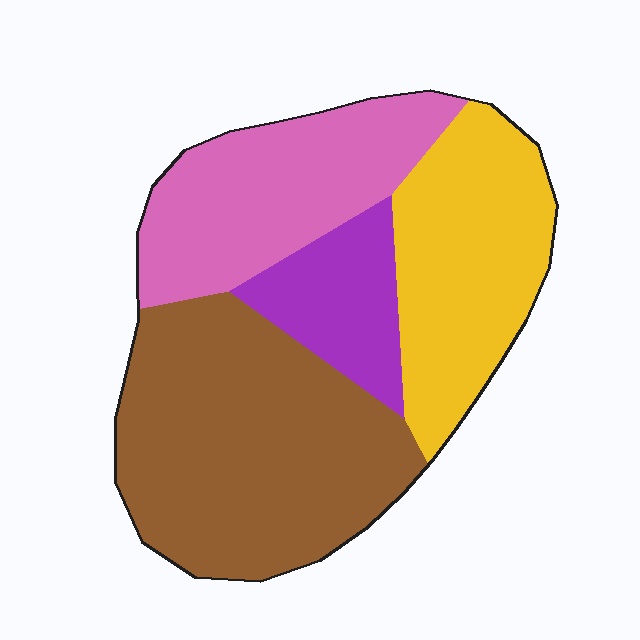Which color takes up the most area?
Brown, at roughly 40%.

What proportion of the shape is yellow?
Yellow takes up less than a quarter of the shape.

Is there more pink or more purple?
Pink.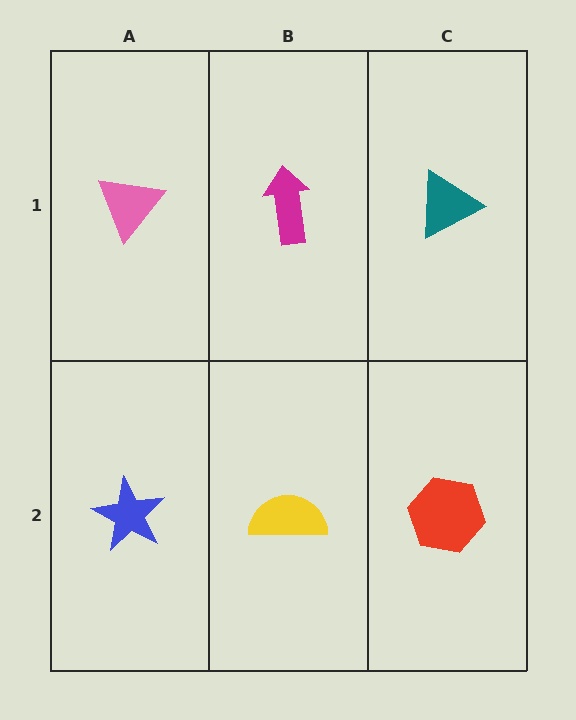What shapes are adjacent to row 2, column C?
A teal triangle (row 1, column C), a yellow semicircle (row 2, column B).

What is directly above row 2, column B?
A magenta arrow.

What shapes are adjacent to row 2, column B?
A magenta arrow (row 1, column B), a blue star (row 2, column A), a red hexagon (row 2, column C).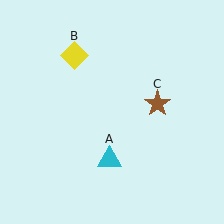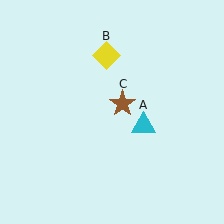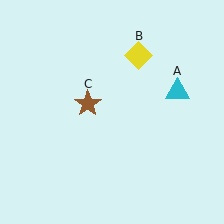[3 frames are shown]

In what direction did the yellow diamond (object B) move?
The yellow diamond (object B) moved right.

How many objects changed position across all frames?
3 objects changed position: cyan triangle (object A), yellow diamond (object B), brown star (object C).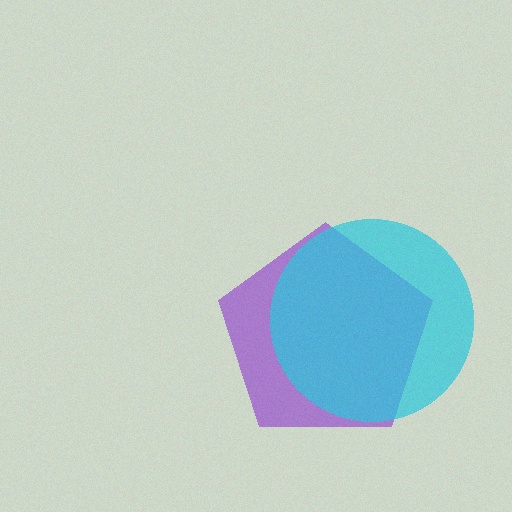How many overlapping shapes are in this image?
There are 2 overlapping shapes in the image.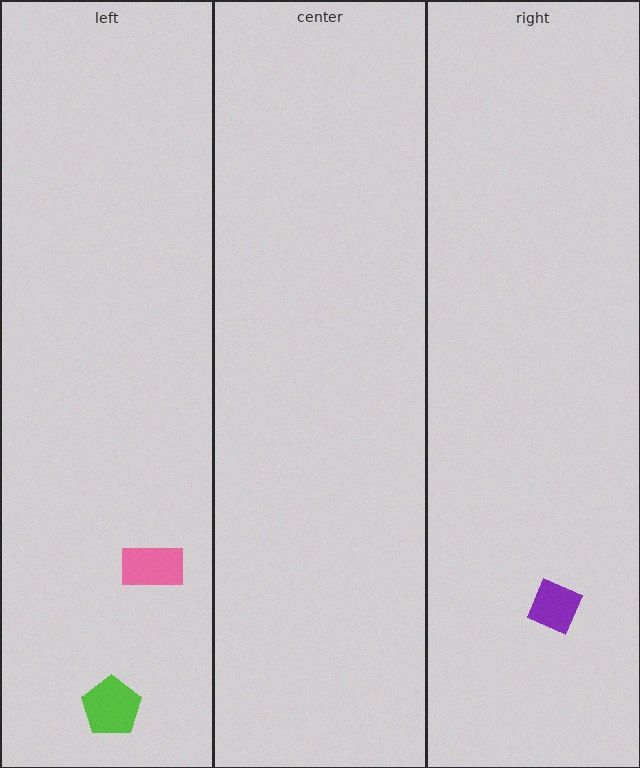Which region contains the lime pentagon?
The left region.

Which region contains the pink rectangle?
The left region.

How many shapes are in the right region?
1.